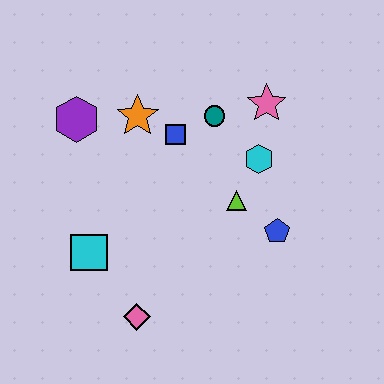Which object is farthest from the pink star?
The pink diamond is farthest from the pink star.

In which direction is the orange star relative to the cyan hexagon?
The orange star is to the left of the cyan hexagon.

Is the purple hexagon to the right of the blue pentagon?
No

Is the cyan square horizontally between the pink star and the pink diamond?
No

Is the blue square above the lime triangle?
Yes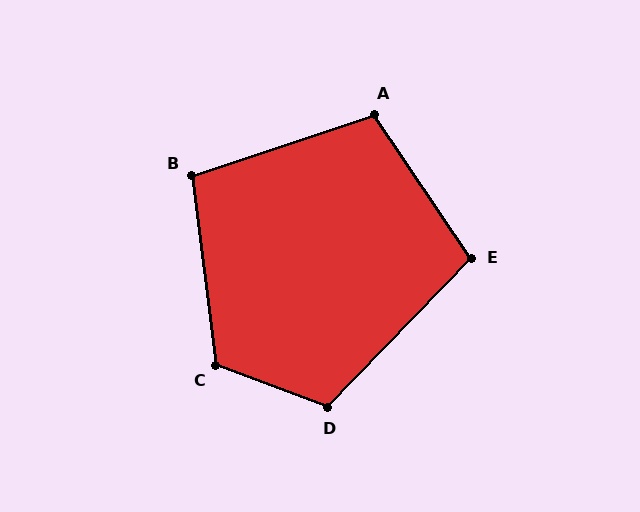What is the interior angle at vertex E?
Approximately 102 degrees (obtuse).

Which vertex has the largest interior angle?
C, at approximately 117 degrees.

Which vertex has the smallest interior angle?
B, at approximately 101 degrees.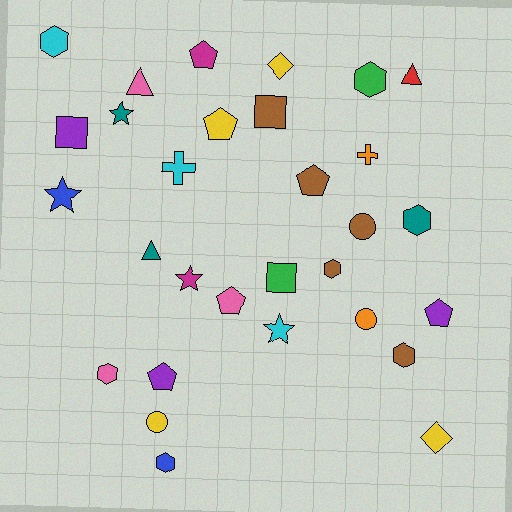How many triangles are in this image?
There are 3 triangles.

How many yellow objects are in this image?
There are 4 yellow objects.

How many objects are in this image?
There are 30 objects.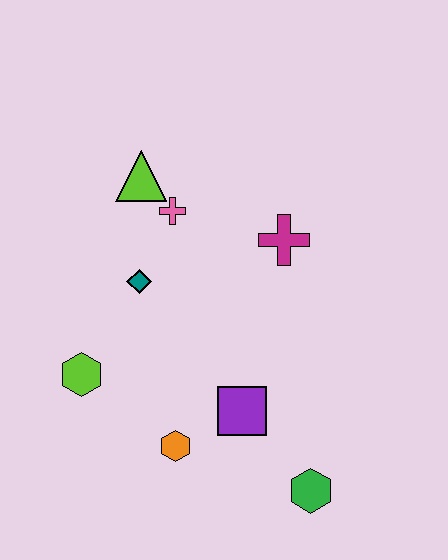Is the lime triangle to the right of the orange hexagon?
No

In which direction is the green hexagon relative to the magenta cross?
The green hexagon is below the magenta cross.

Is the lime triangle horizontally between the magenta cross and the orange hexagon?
No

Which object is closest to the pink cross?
The lime triangle is closest to the pink cross.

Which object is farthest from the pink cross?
The green hexagon is farthest from the pink cross.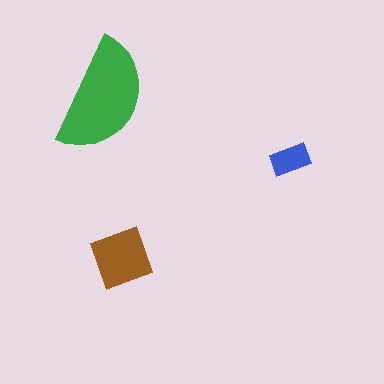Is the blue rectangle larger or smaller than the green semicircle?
Smaller.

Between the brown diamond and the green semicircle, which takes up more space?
The green semicircle.